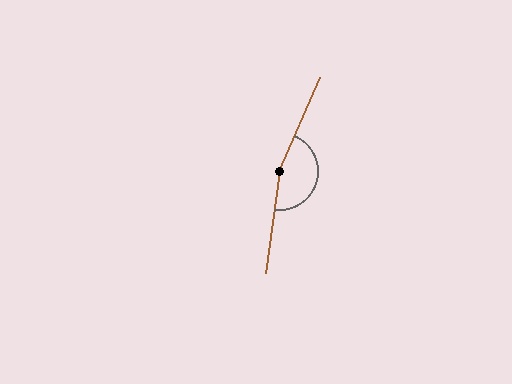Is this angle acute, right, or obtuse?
It is obtuse.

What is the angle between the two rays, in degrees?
Approximately 164 degrees.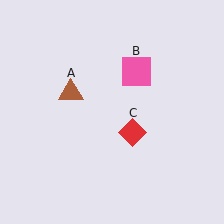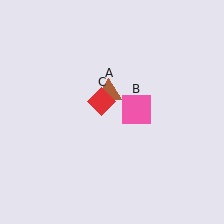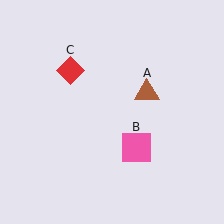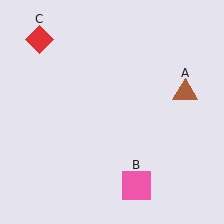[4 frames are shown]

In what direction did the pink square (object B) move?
The pink square (object B) moved down.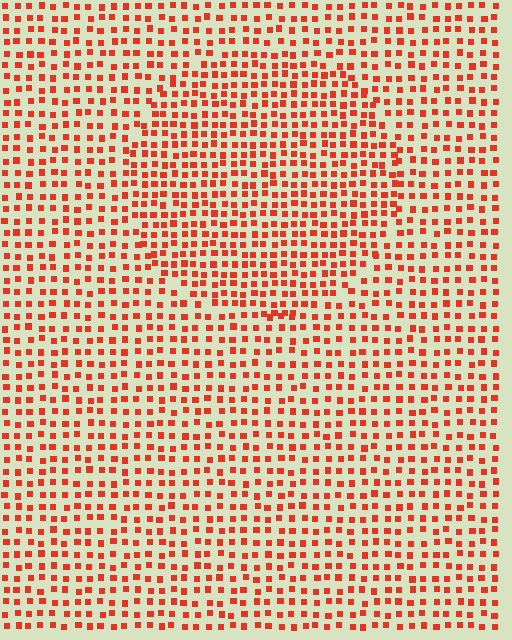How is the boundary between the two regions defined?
The boundary is defined by a change in element density (approximately 1.4x ratio). All elements are the same color, size, and shape.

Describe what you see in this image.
The image contains small red elements arranged at two different densities. A circle-shaped region is visible where the elements are more densely packed than the surrounding area.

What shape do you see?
I see a circle.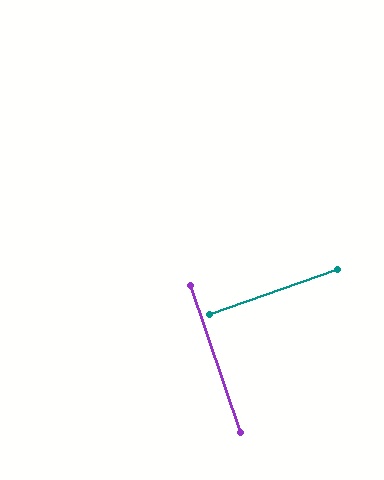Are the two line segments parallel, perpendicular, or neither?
Perpendicular — they meet at approximately 89°.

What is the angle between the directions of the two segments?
Approximately 89 degrees.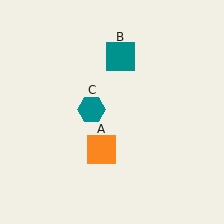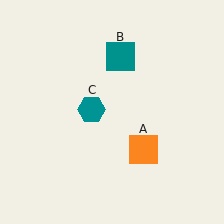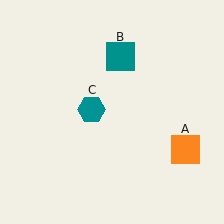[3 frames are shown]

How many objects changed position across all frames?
1 object changed position: orange square (object A).